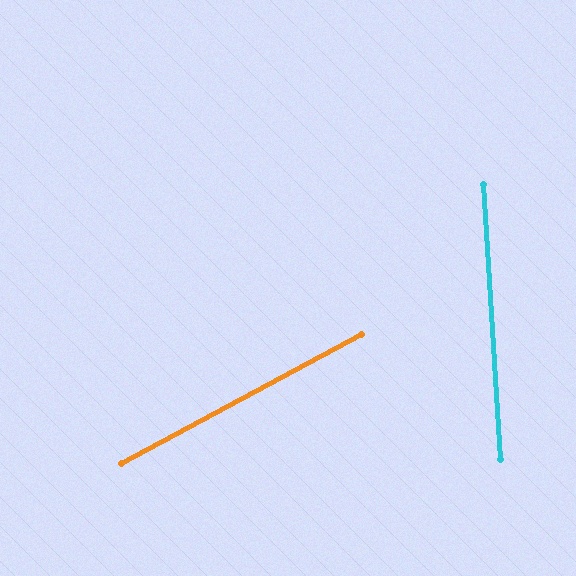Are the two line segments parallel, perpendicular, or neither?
Neither parallel nor perpendicular — they differ by about 65°.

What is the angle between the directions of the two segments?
Approximately 65 degrees.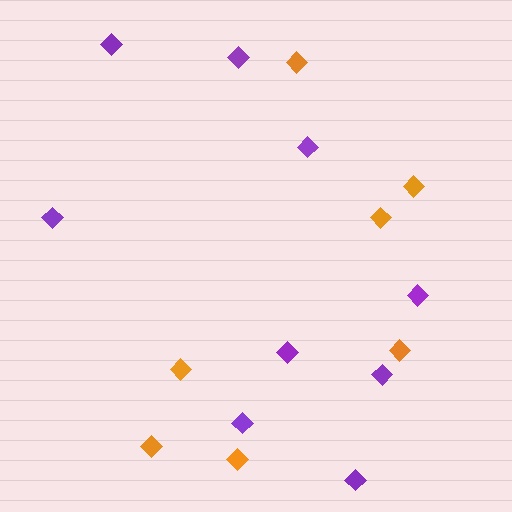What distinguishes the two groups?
There are 2 groups: one group of orange diamonds (7) and one group of purple diamonds (9).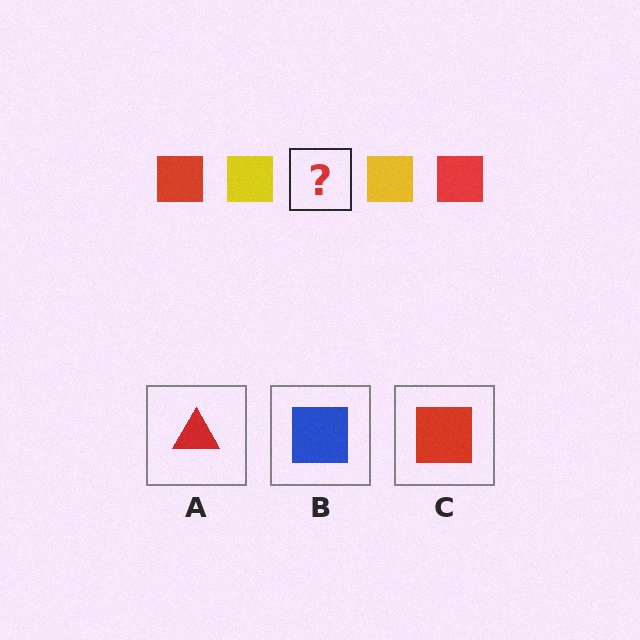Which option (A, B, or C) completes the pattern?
C.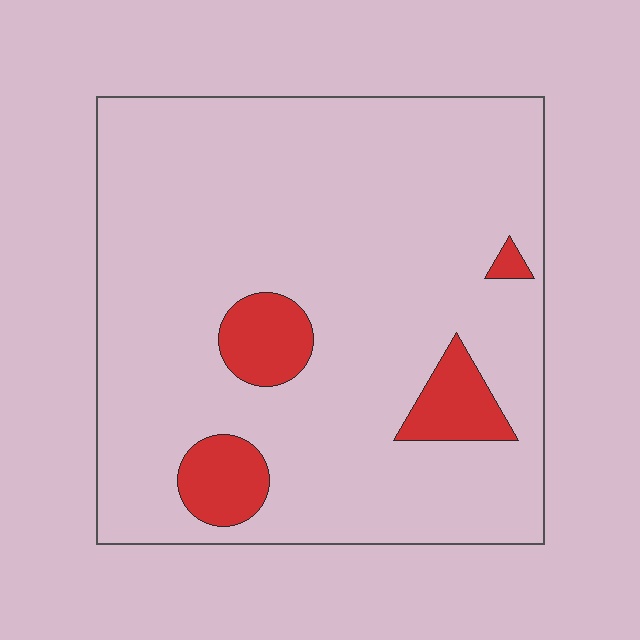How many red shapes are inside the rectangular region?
4.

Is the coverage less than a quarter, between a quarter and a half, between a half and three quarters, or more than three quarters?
Less than a quarter.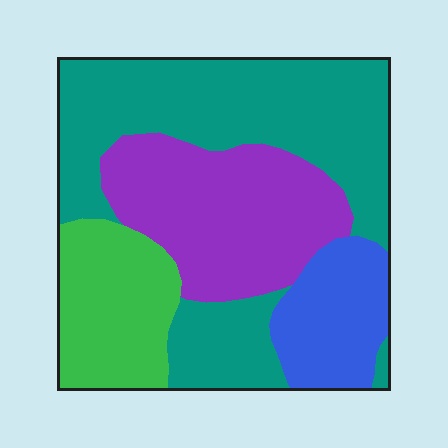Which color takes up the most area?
Teal, at roughly 45%.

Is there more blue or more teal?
Teal.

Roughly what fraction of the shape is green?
Green covers 17% of the shape.